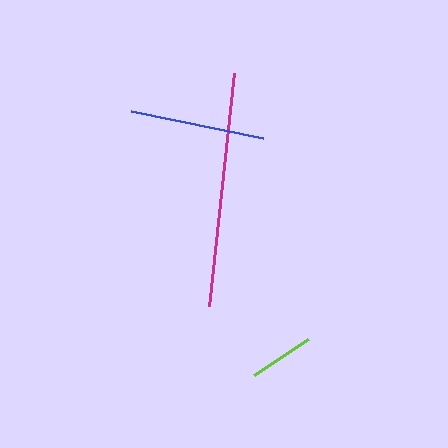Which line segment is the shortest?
The lime line is the shortest at approximately 66 pixels.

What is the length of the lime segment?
The lime segment is approximately 66 pixels long.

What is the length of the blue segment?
The blue segment is approximately 135 pixels long.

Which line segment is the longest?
The magenta line is the longest at approximately 234 pixels.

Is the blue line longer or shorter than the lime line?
The blue line is longer than the lime line.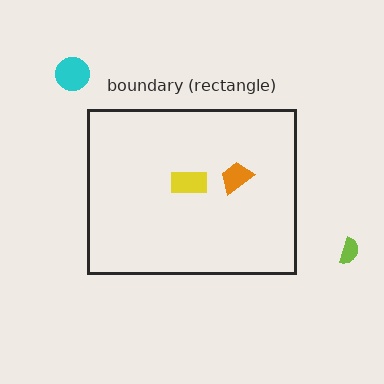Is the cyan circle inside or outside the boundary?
Outside.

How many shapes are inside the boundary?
2 inside, 2 outside.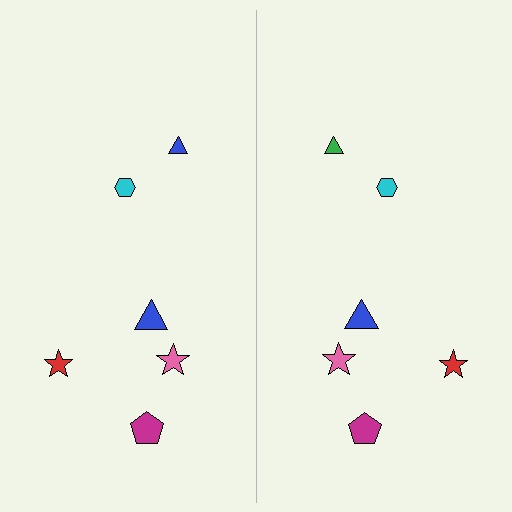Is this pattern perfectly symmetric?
No, the pattern is not perfectly symmetric. The green triangle on the right side breaks the symmetry — its mirror counterpart is blue.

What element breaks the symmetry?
The green triangle on the right side breaks the symmetry — its mirror counterpart is blue.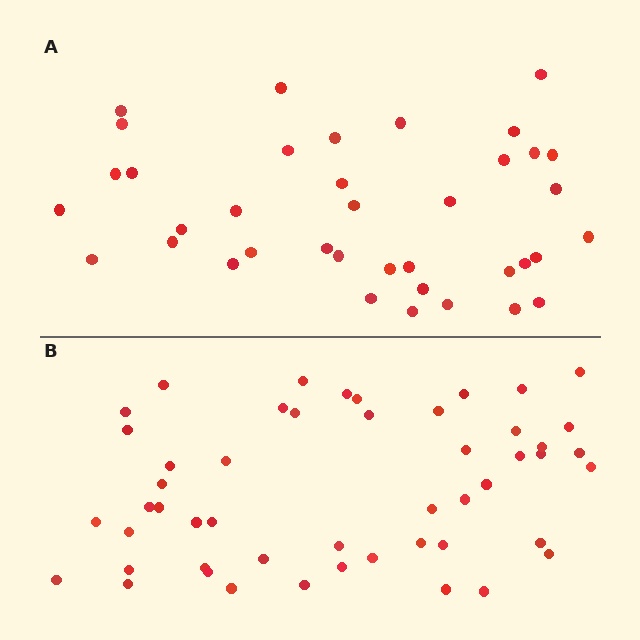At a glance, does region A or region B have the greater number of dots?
Region B (the bottom region) has more dots.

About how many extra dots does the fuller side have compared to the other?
Region B has roughly 12 or so more dots than region A.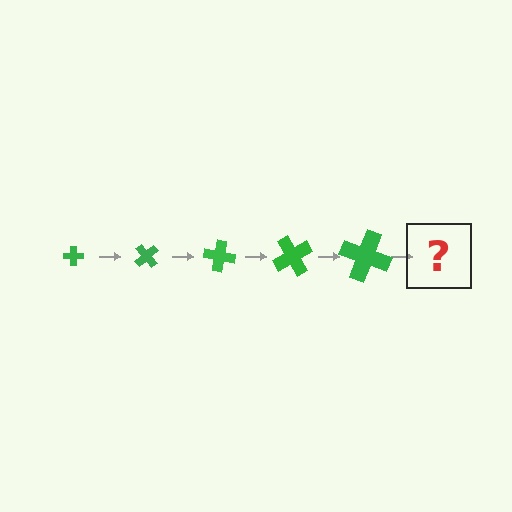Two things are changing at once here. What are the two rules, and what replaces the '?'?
The two rules are that the cross grows larger each step and it rotates 50 degrees each step. The '?' should be a cross, larger than the previous one and rotated 250 degrees from the start.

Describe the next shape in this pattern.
It should be a cross, larger than the previous one and rotated 250 degrees from the start.